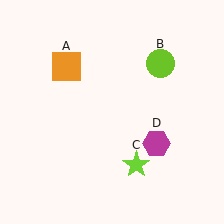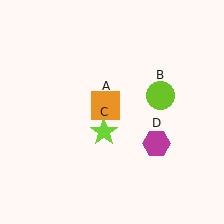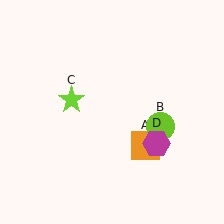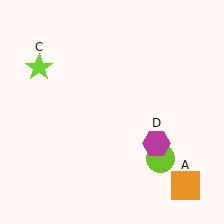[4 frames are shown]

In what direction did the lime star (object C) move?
The lime star (object C) moved up and to the left.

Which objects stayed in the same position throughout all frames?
Magenta hexagon (object D) remained stationary.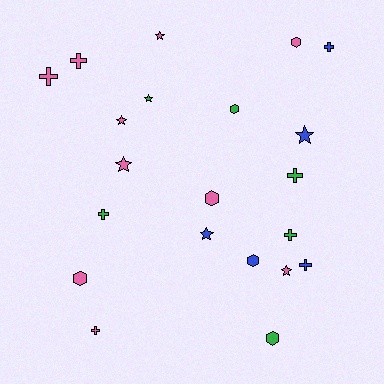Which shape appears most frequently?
Cross, with 8 objects.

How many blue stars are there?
There are 2 blue stars.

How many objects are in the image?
There are 21 objects.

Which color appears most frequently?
Pink, with 10 objects.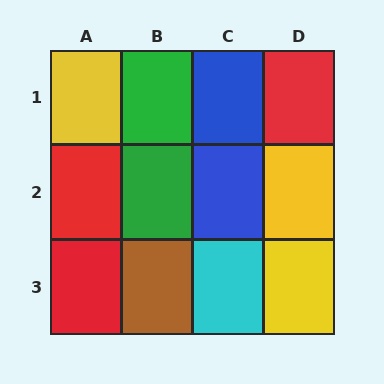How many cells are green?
2 cells are green.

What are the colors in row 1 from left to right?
Yellow, green, blue, red.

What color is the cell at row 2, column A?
Red.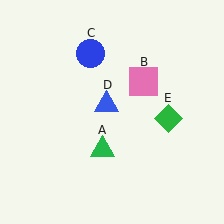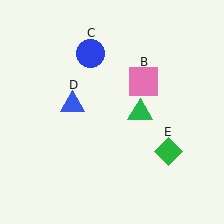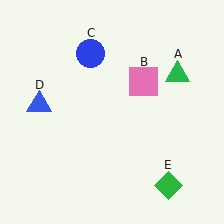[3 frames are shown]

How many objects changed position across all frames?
3 objects changed position: green triangle (object A), blue triangle (object D), green diamond (object E).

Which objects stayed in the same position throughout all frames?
Pink square (object B) and blue circle (object C) remained stationary.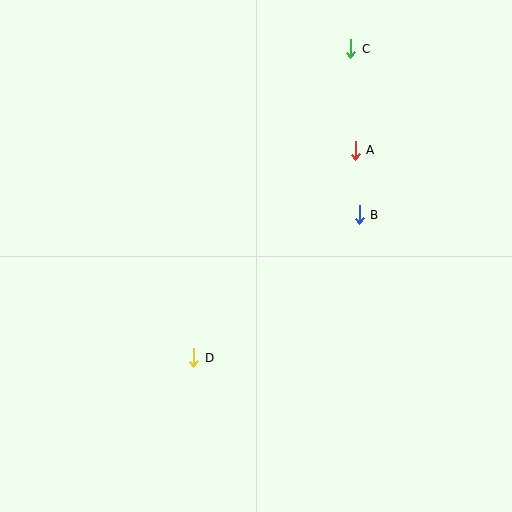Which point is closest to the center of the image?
Point B at (359, 215) is closest to the center.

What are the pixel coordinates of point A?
Point A is at (355, 150).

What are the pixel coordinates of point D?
Point D is at (194, 358).